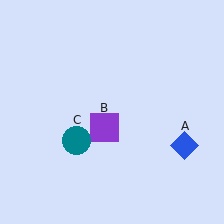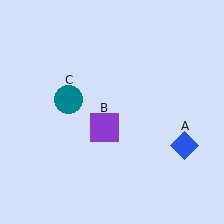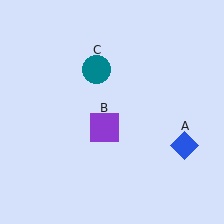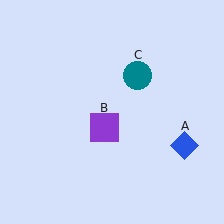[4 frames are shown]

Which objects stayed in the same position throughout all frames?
Blue diamond (object A) and purple square (object B) remained stationary.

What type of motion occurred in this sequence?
The teal circle (object C) rotated clockwise around the center of the scene.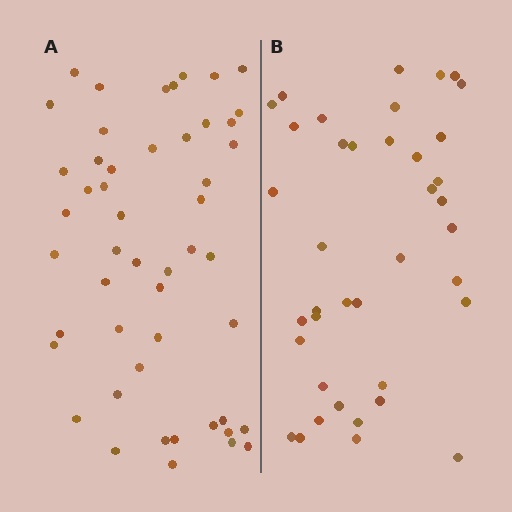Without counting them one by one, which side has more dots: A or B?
Region A (the left region) has more dots.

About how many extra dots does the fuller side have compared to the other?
Region A has roughly 12 or so more dots than region B.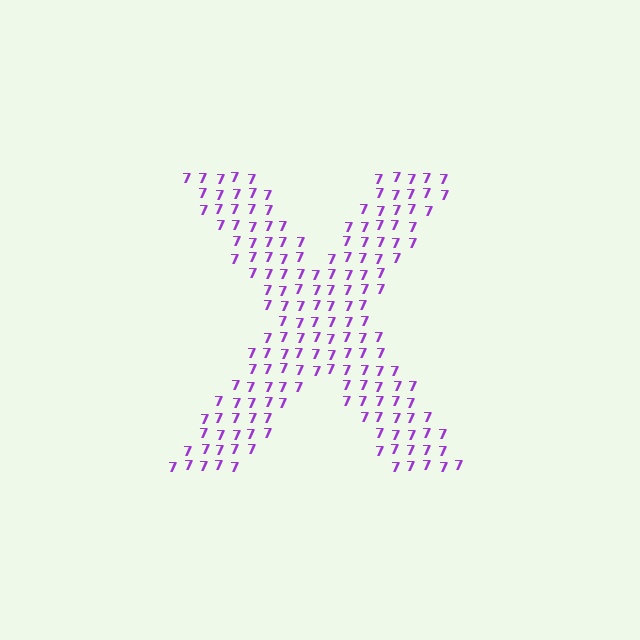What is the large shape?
The large shape is the letter X.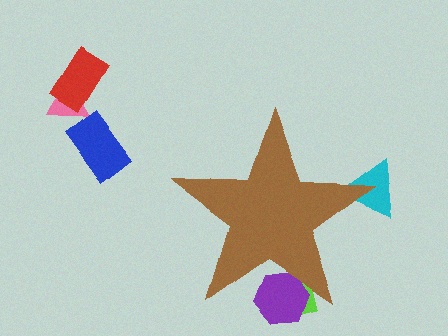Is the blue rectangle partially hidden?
No, the blue rectangle is fully visible.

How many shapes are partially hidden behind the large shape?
3 shapes are partially hidden.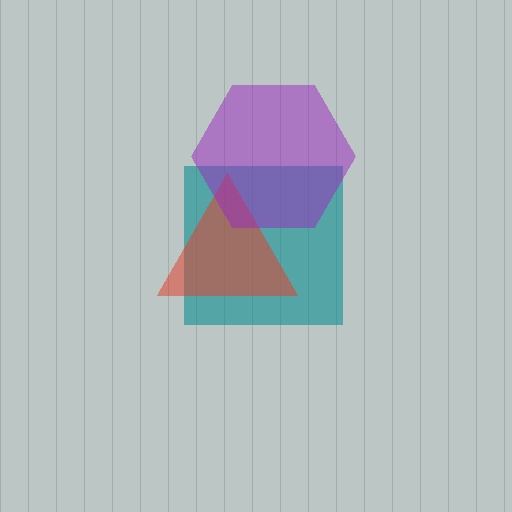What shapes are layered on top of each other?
The layered shapes are: a teal square, a red triangle, a purple hexagon.